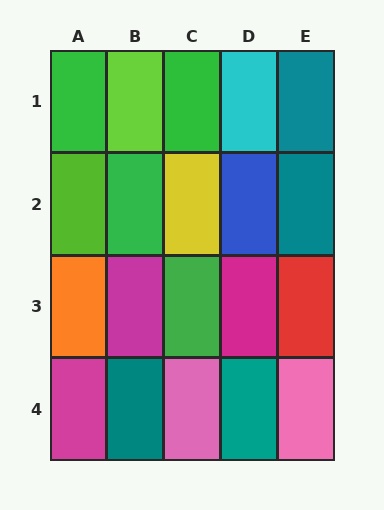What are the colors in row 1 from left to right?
Green, lime, green, cyan, teal.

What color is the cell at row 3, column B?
Magenta.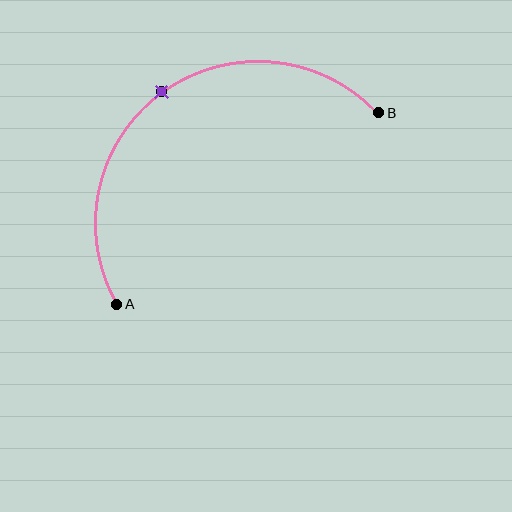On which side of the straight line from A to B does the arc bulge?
The arc bulges above and to the left of the straight line connecting A and B.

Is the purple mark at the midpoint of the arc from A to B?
Yes. The purple mark lies on the arc at equal arc-length from both A and B — it is the arc midpoint.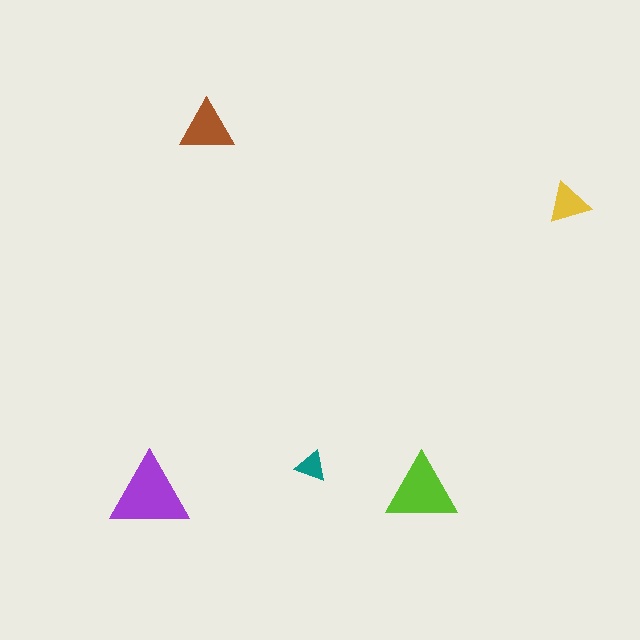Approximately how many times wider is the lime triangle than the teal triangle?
About 2.5 times wider.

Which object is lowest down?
The purple triangle is bottommost.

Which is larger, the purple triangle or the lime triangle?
The purple one.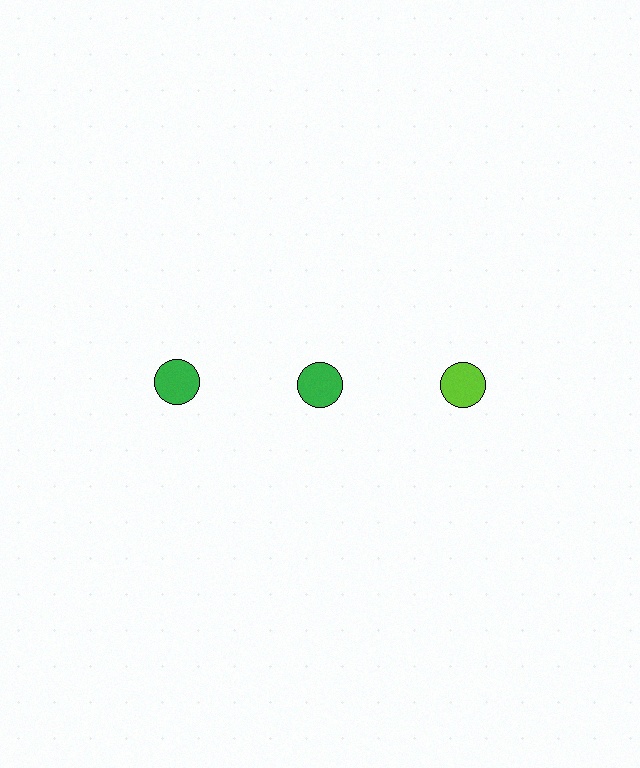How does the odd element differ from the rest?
It has a different color: lime instead of green.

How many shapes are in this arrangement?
There are 3 shapes arranged in a grid pattern.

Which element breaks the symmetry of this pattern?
The lime circle in the top row, center column breaks the symmetry. All other shapes are green circles.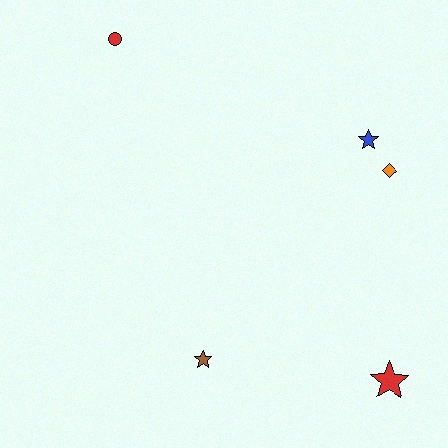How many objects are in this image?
There are 5 objects.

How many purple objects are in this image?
There are no purple objects.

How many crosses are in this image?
There are no crosses.